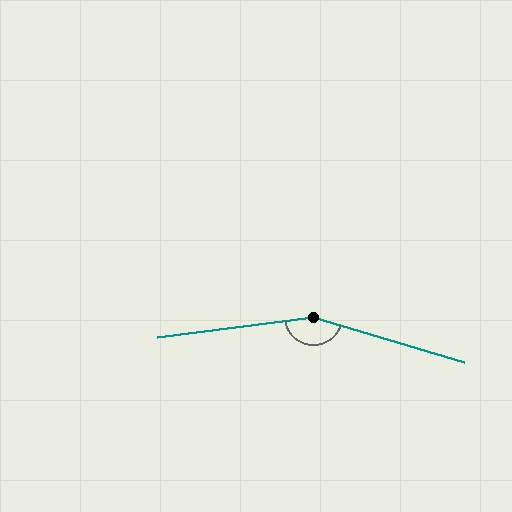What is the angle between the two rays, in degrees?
Approximately 156 degrees.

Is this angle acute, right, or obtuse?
It is obtuse.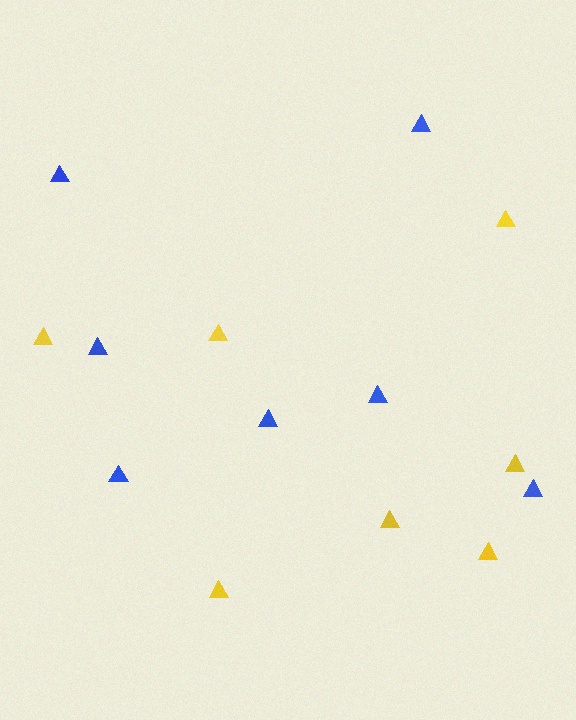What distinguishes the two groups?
There are 2 groups: one group of yellow triangles (7) and one group of blue triangles (7).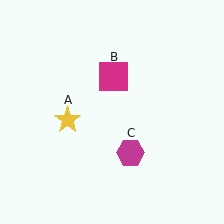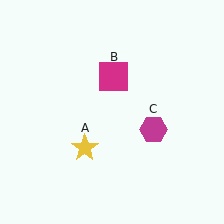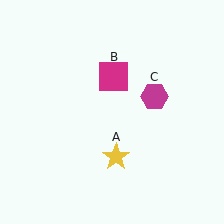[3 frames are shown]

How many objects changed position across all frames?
2 objects changed position: yellow star (object A), magenta hexagon (object C).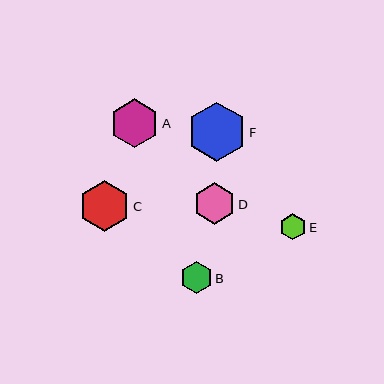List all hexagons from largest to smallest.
From largest to smallest: F, C, A, D, B, E.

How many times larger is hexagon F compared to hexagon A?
Hexagon F is approximately 1.2 times the size of hexagon A.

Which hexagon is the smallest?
Hexagon E is the smallest with a size of approximately 26 pixels.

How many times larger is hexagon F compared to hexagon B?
Hexagon F is approximately 1.9 times the size of hexagon B.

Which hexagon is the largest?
Hexagon F is the largest with a size of approximately 59 pixels.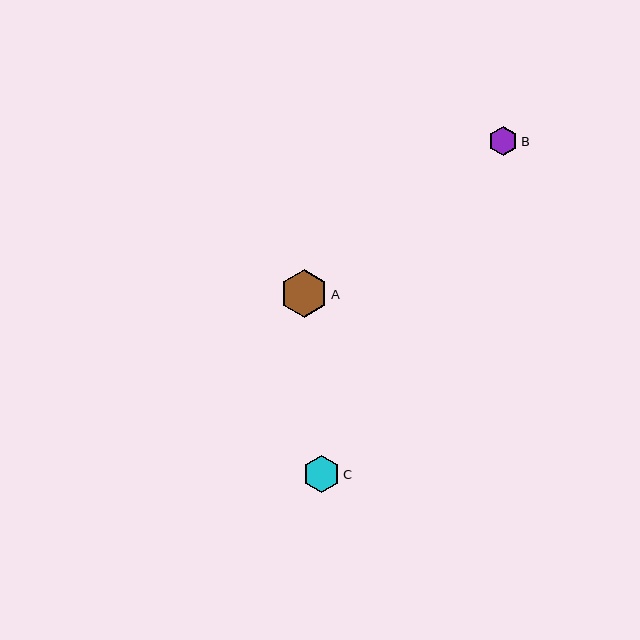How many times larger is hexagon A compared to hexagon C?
Hexagon A is approximately 1.3 times the size of hexagon C.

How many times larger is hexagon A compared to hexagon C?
Hexagon A is approximately 1.3 times the size of hexagon C.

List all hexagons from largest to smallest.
From largest to smallest: A, C, B.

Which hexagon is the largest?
Hexagon A is the largest with a size of approximately 47 pixels.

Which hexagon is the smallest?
Hexagon B is the smallest with a size of approximately 29 pixels.